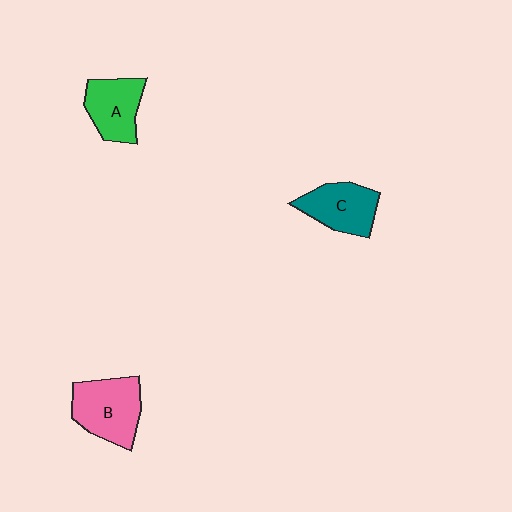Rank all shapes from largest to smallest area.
From largest to smallest: B (pink), C (teal), A (green).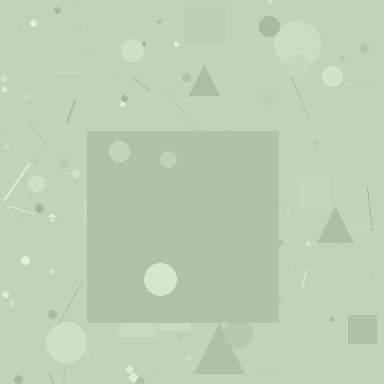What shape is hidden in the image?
A square is hidden in the image.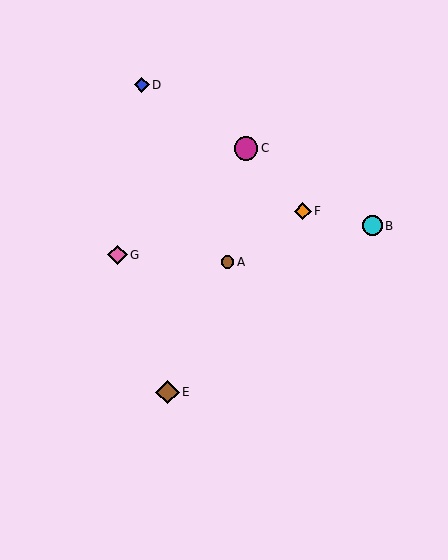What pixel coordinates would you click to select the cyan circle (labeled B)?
Click at (372, 226) to select the cyan circle B.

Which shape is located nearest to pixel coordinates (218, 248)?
The brown circle (labeled A) at (227, 262) is nearest to that location.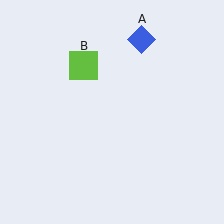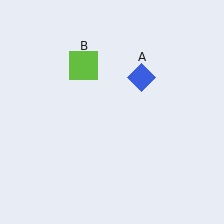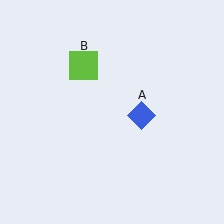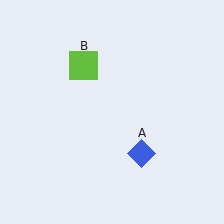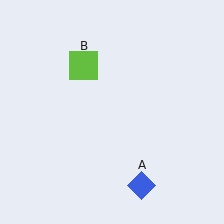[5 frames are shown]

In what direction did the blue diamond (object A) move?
The blue diamond (object A) moved down.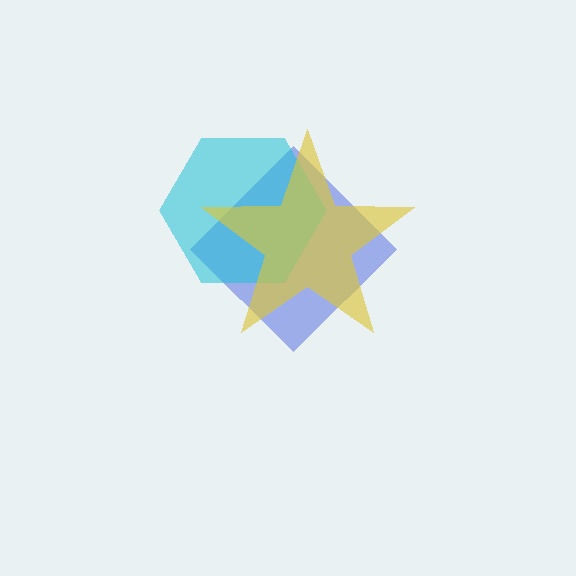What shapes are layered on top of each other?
The layered shapes are: a blue diamond, a cyan hexagon, a yellow star.